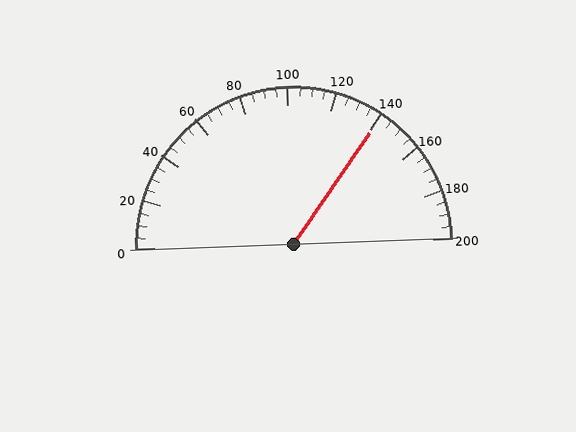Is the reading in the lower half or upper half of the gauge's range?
The reading is in the upper half of the range (0 to 200).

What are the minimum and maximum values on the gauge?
The gauge ranges from 0 to 200.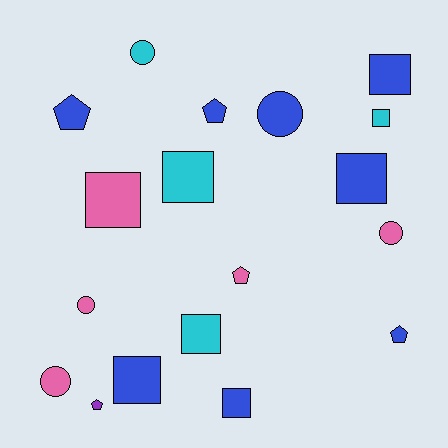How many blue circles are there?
There is 1 blue circle.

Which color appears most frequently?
Blue, with 8 objects.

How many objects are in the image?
There are 18 objects.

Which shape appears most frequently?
Square, with 8 objects.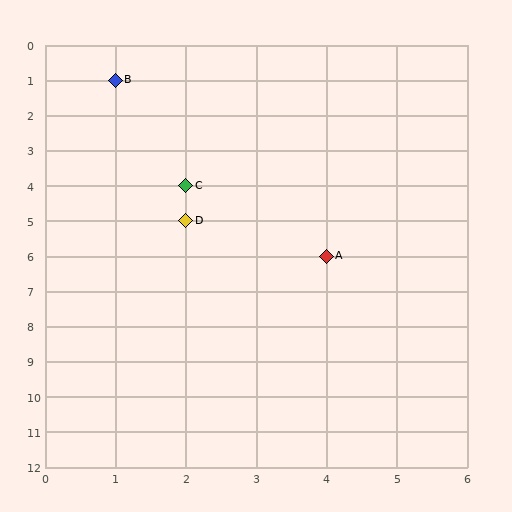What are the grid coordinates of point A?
Point A is at grid coordinates (4, 6).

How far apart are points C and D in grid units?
Points C and D are 1 row apart.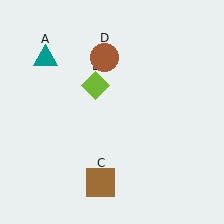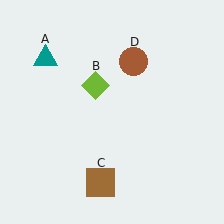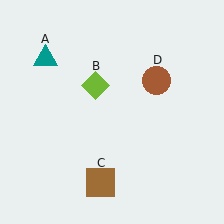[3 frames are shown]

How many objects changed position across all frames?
1 object changed position: brown circle (object D).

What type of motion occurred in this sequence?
The brown circle (object D) rotated clockwise around the center of the scene.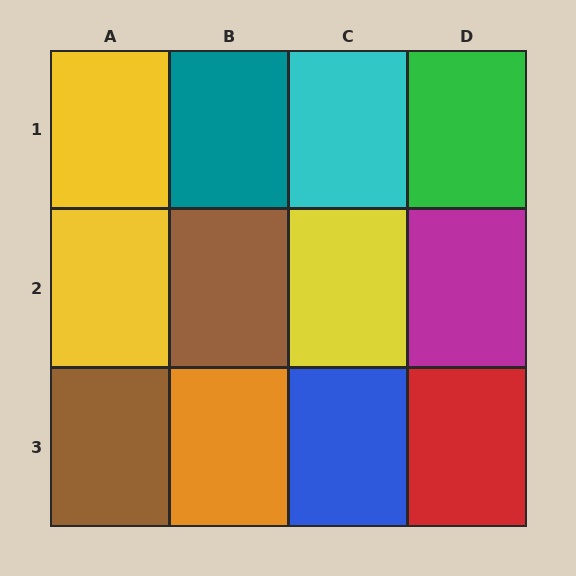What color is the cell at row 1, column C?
Cyan.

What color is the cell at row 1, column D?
Green.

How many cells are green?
1 cell is green.